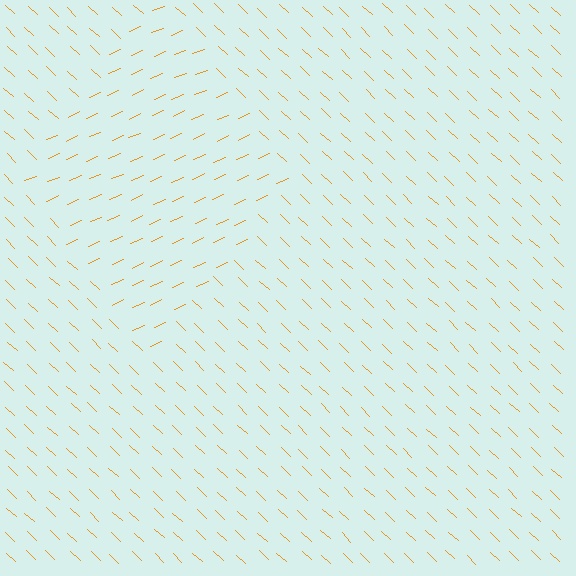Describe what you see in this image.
The image is filled with small orange line segments. A diamond region in the image has lines oriented differently from the surrounding lines, creating a visible texture boundary.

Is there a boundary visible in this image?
Yes, there is a texture boundary formed by a change in line orientation.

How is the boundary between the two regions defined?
The boundary is defined purely by a change in line orientation (approximately 67 degrees difference). All lines are the same color and thickness.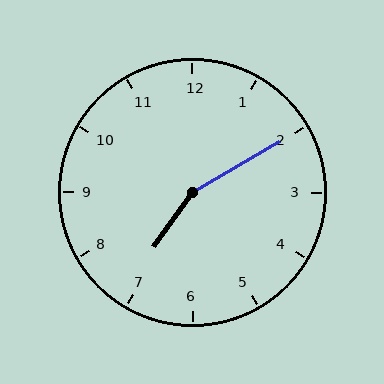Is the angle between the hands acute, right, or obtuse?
It is obtuse.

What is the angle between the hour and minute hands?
Approximately 155 degrees.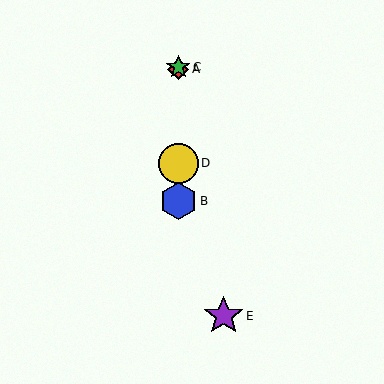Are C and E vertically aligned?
No, C is at x≈178 and E is at x≈224.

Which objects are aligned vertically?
Objects A, B, C, D are aligned vertically.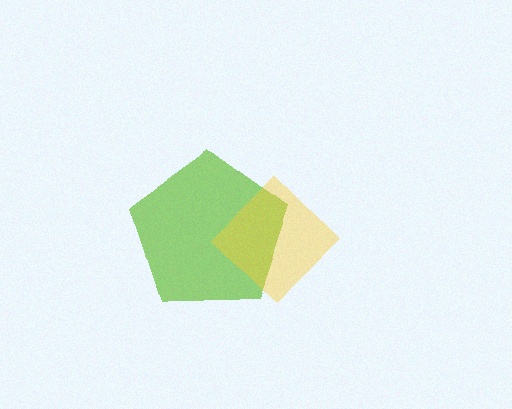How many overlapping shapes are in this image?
There are 2 overlapping shapes in the image.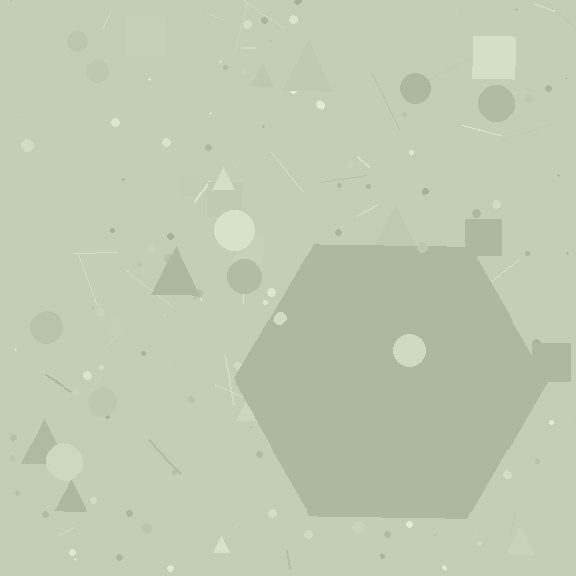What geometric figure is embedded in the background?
A hexagon is embedded in the background.